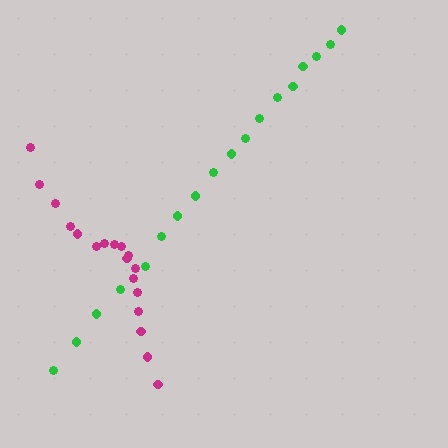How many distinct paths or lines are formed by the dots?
There are 2 distinct paths.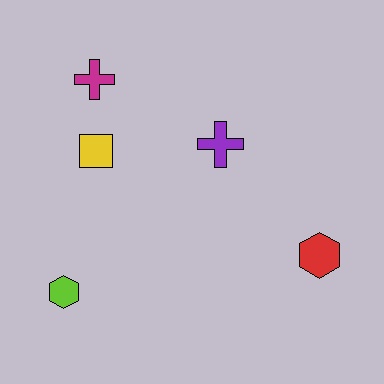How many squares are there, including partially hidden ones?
There is 1 square.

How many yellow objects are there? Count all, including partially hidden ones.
There is 1 yellow object.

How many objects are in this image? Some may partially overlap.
There are 5 objects.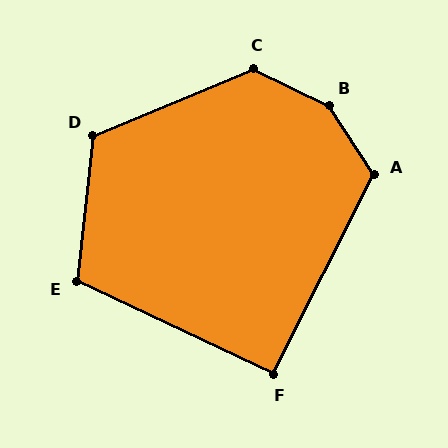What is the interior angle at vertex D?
Approximately 119 degrees (obtuse).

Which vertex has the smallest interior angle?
F, at approximately 92 degrees.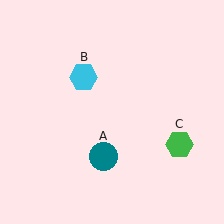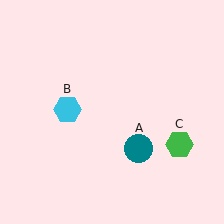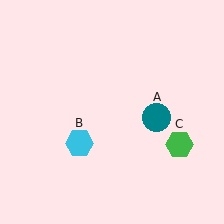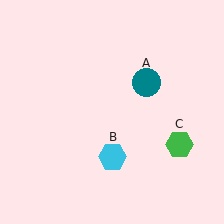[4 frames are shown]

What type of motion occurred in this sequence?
The teal circle (object A), cyan hexagon (object B) rotated counterclockwise around the center of the scene.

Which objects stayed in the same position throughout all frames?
Green hexagon (object C) remained stationary.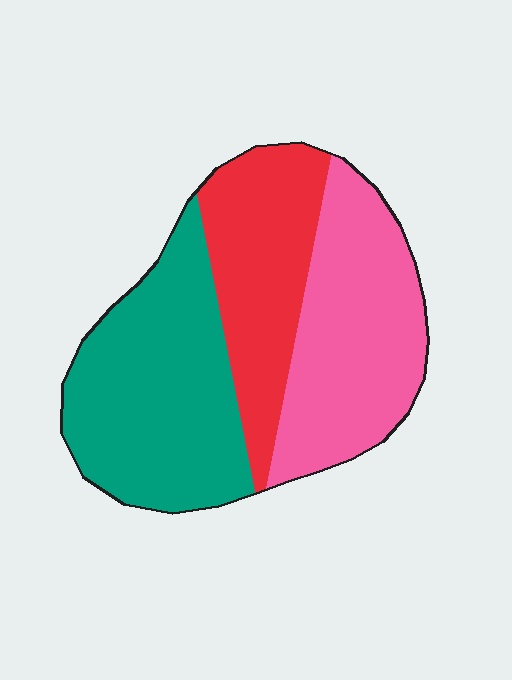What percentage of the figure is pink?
Pink covers about 35% of the figure.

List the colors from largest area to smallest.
From largest to smallest: teal, pink, red.